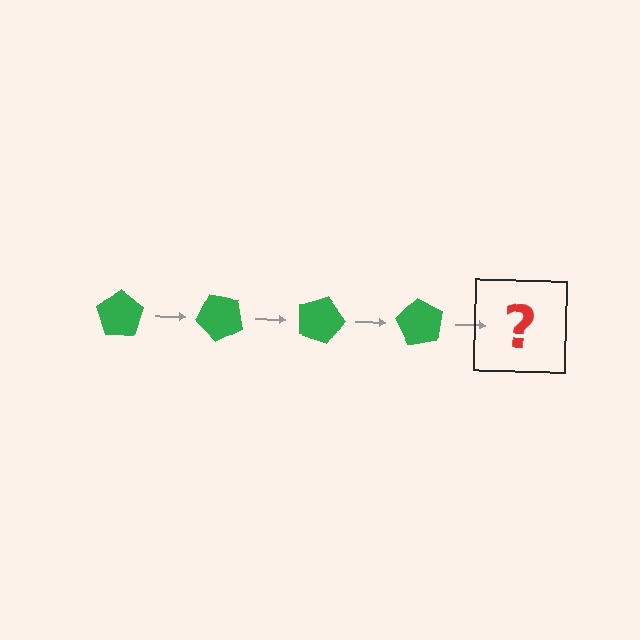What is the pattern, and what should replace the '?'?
The pattern is that the pentagon rotates 45 degrees each step. The '?' should be a green pentagon rotated 180 degrees.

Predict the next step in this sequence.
The next step is a green pentagon rotated 180 degrees.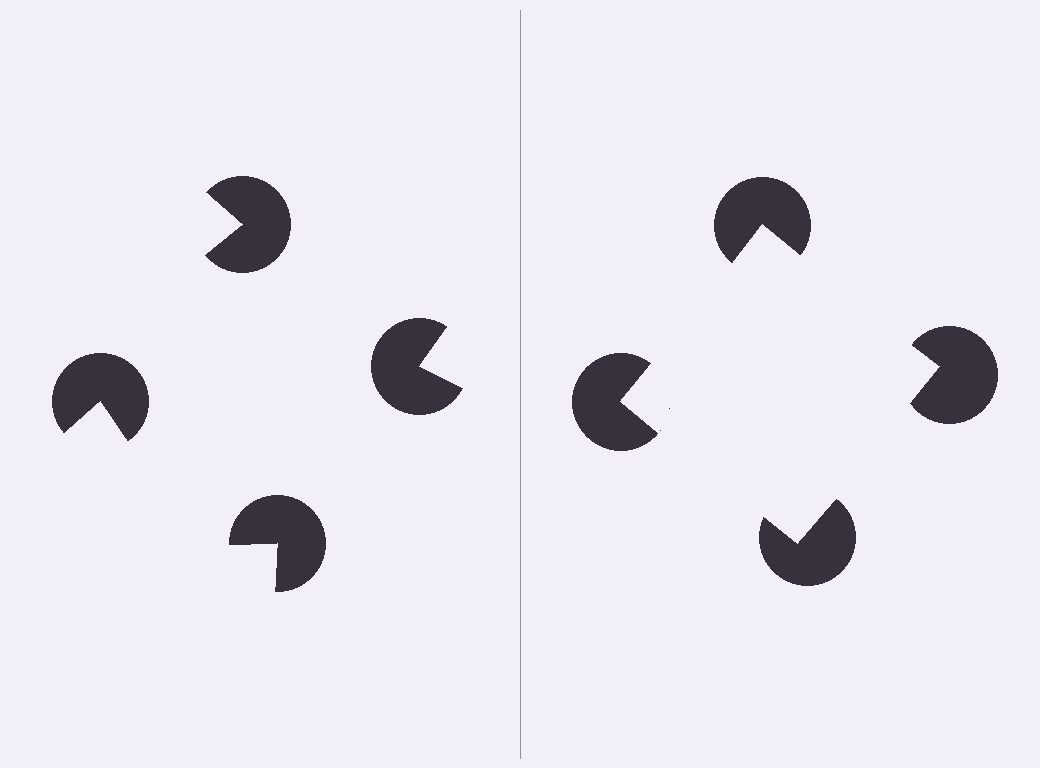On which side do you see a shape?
An illusory square appears on the right side. On the left side the wedge cuts are rotated, so no coherent shape forms.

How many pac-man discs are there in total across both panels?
8 — 4 on each side.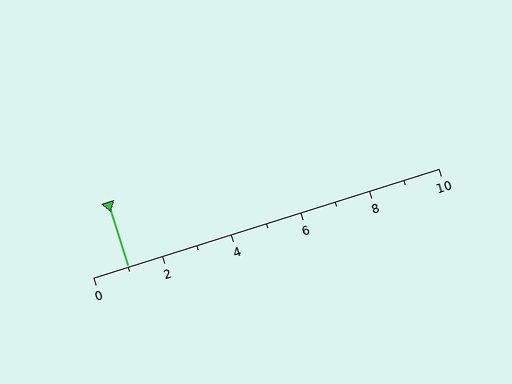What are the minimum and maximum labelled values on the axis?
The axis runs from 0 to 10.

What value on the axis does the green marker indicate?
The marker indicates approximately 1.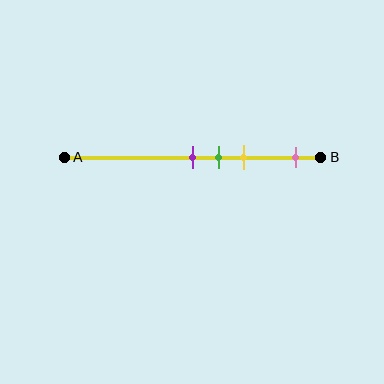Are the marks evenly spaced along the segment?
No, the marks are not evenly spaced.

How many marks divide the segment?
There are 4 marks dividing the segment.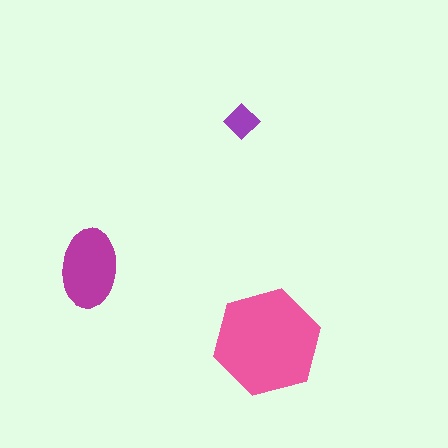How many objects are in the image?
There are 3 objects in the image.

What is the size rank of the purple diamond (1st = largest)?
3rd.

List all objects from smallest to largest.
The purple diamond, the magenta ellipse, the pink hexagon.